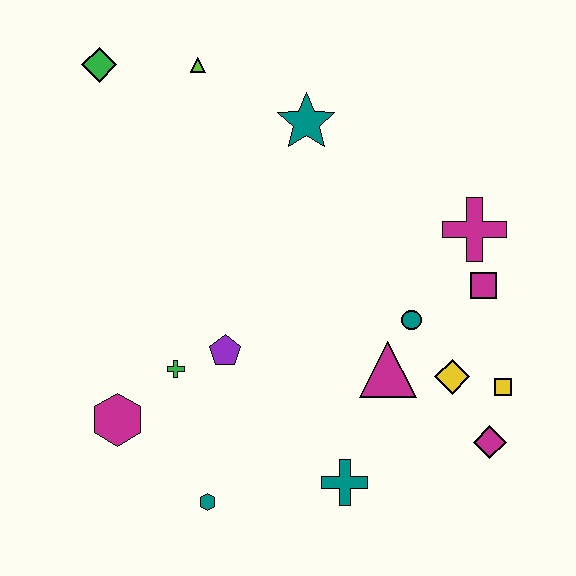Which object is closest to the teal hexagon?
The magenta hexagon is closest to the teal hexagon.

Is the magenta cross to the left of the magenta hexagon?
No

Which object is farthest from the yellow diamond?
The green diamond is farthest from the yellow diamond.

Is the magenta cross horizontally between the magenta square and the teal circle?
Yes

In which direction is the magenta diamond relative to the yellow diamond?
The magenta diamond is below the yellow diamond.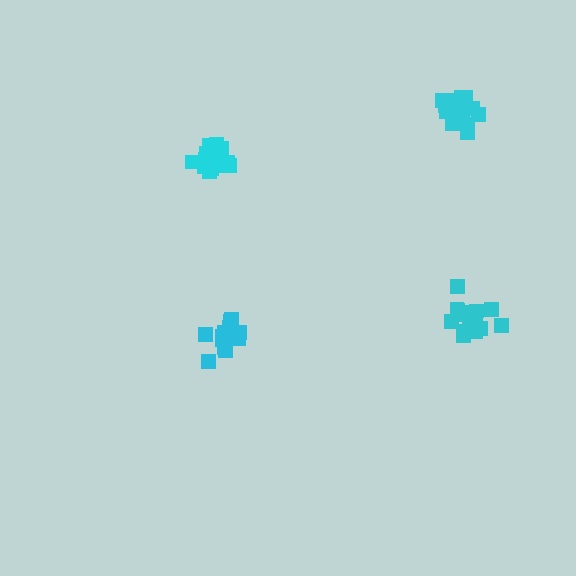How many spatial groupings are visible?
There are 4 spatial groupings.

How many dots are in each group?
Group 1: 15 dots, Group 2: 17 dots, Group 3: 19 dots, Group 4: 13 dots (64 total).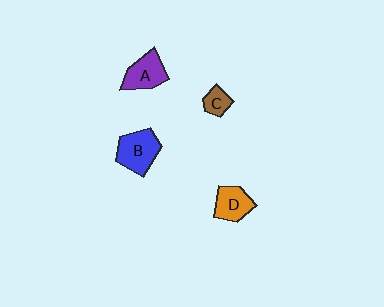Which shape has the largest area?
Shape B (blue).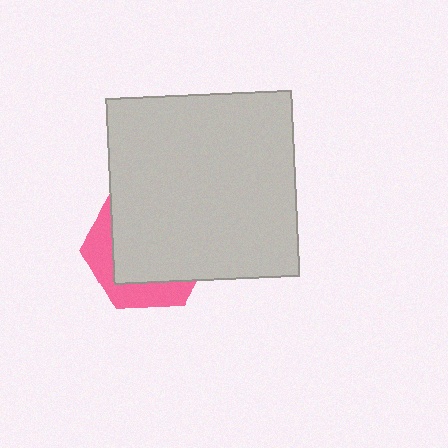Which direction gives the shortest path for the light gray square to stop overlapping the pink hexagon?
Moving toward the upper-right gives the shortest separation.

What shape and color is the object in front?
The object in front is a light gray square.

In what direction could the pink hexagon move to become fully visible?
The pink hexagon could move toward the lower-left. That would shift it out from behind the light gray square entirely.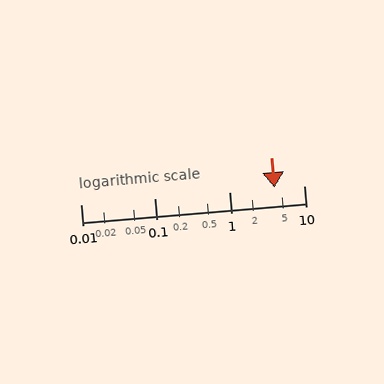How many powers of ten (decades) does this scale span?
The scale spans 3 decades, from 0.01 to 10.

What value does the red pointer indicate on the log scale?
The pointer indicates approximately 4.